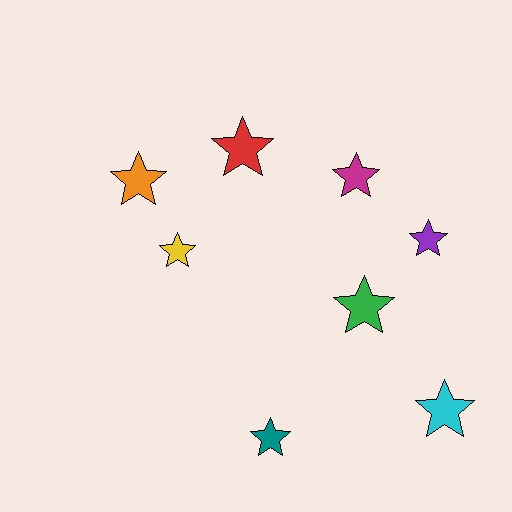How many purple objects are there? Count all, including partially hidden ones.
There is 1 purple object.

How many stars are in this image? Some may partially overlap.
There are 8 stars.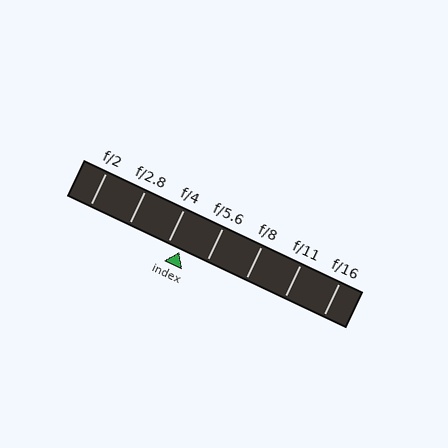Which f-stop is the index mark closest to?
The index mark is closest to f/4.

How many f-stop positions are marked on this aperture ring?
There are 7 f-stop positions marked.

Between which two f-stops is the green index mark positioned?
The index mark is between f/4 and f/5.6.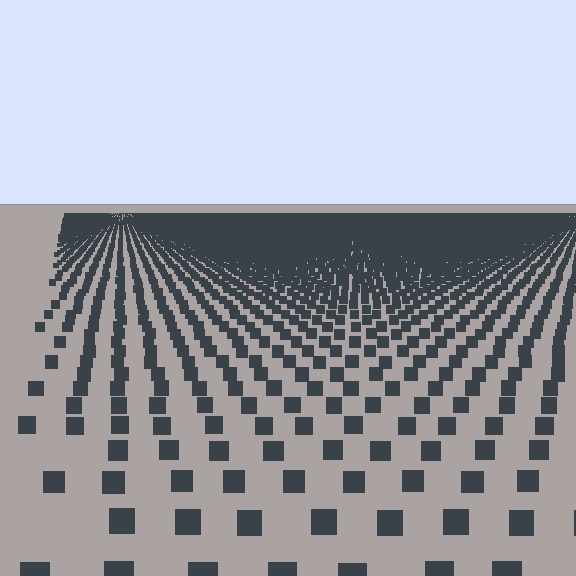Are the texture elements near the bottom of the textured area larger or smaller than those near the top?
Larger. Near the bottom, elements are closer to the viewer and appear at a bigger on-screen size.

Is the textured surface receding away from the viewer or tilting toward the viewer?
The surface is receding away from the viewer. Texture elements get smaller and denser toward the top.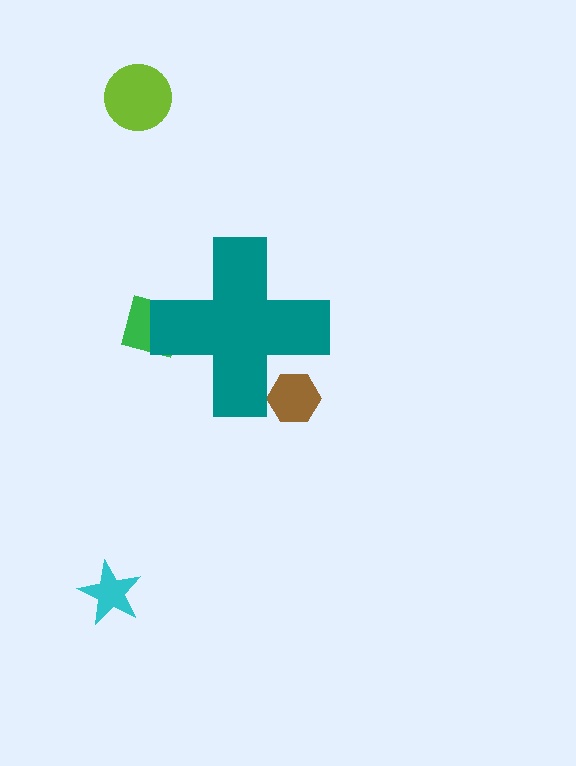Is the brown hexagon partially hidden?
Yes, the brown hexagon is partially hidden behind the teal cross.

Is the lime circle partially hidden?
No, the lime circle is fully visible.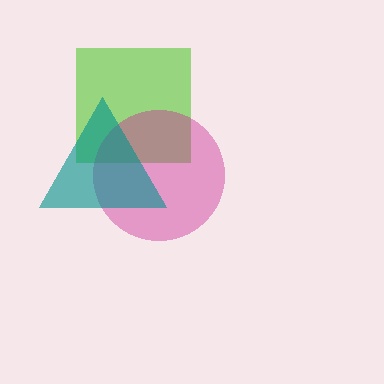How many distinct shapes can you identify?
There are 3 distinct shapes: a lime square, a magenta circle, a teal triangle.